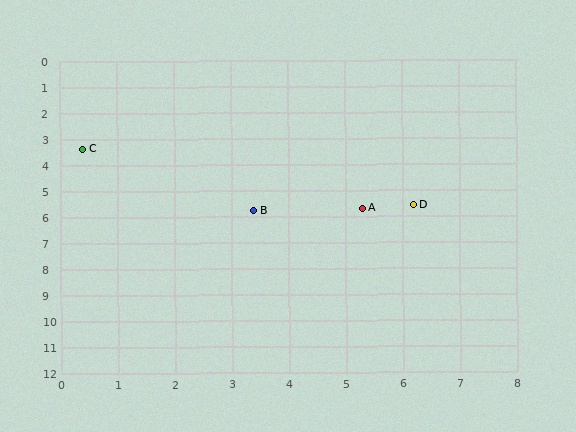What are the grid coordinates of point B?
Point B is at approximately (3.4, 5.8).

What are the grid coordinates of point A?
Point A is at approximately (5.3, 5.7).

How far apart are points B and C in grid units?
Points B and C are about 3.8 grid units apart.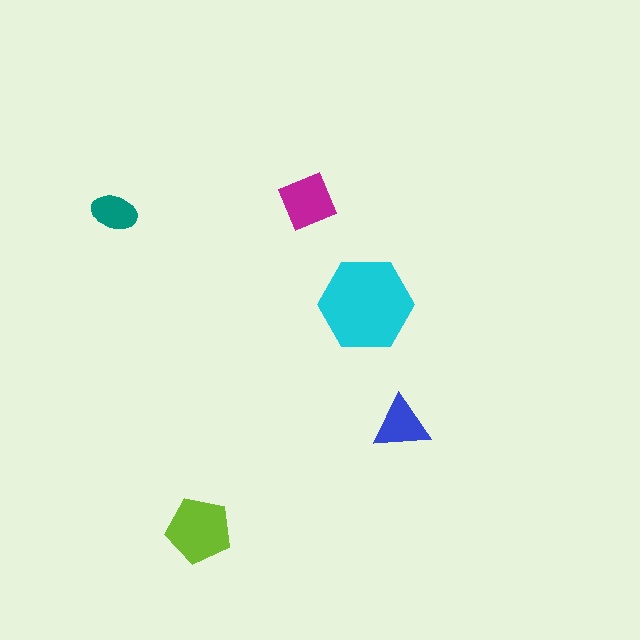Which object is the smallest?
The teal ellipse.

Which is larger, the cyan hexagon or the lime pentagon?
The cyan hexagon.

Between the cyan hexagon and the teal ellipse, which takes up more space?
The cyan hexagon.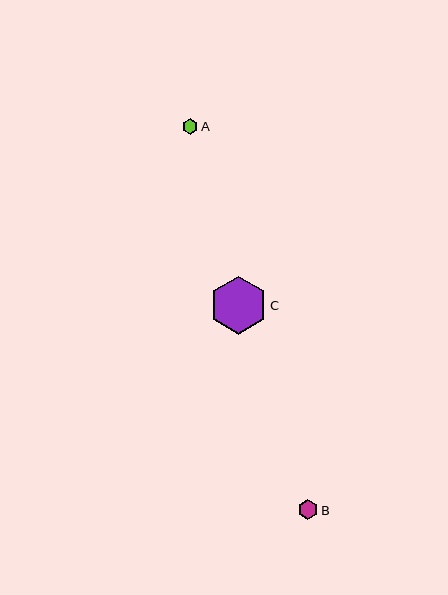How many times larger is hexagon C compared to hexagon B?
Hexagon C is approximately 2.8 times the size of hexagon B.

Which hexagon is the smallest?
Hexagon A is the smallest with a size of approximately 15 pixels.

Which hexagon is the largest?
Hexagon C is the largest with a size of approximately 58 pixels.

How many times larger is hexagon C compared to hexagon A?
Hexagon C is approximately 3.8 times the size of hexagon A.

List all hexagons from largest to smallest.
From largest to smallest: C, B, A.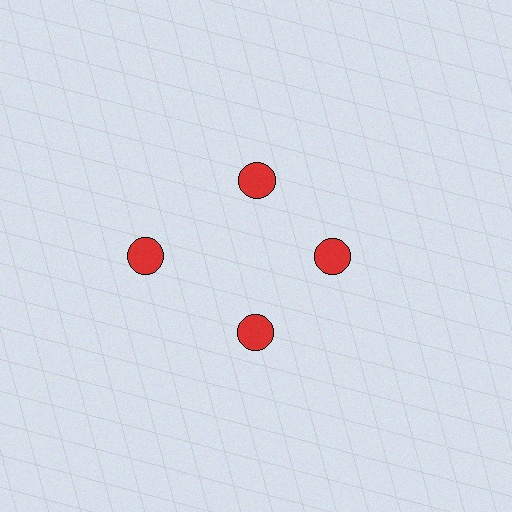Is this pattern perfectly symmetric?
No. The 4 red circles are arranged in a ring, but one element near the 9 o'clock position is pushed outward from the center, breaking the 4-fold rotational symmetry.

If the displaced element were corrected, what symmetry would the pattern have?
It would have 4-fold rotational symmetry — the pattern would map onto itself every 90 degrees.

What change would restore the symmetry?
The symmetry would be restored by moving it inward, back onto the ring so that all 4 circles sit at equal angles and equal distance from the center.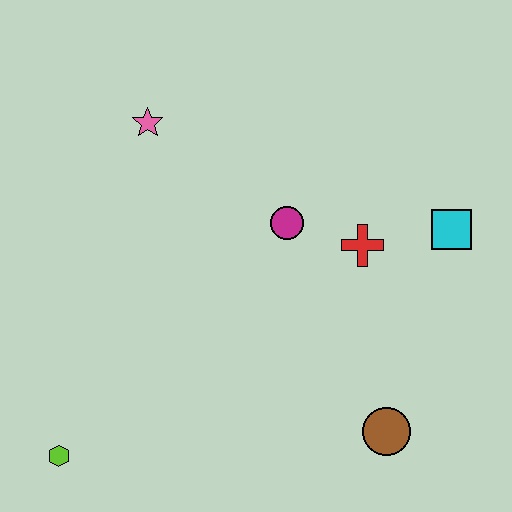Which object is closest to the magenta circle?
The red cross is closest to the magenta circle.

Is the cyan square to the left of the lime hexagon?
No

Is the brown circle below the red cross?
Yes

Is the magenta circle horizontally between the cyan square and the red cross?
No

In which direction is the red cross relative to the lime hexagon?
The red cross is to the right of the lime hexagon.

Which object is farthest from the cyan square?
The lime hexagon is farthest from the cyan square.